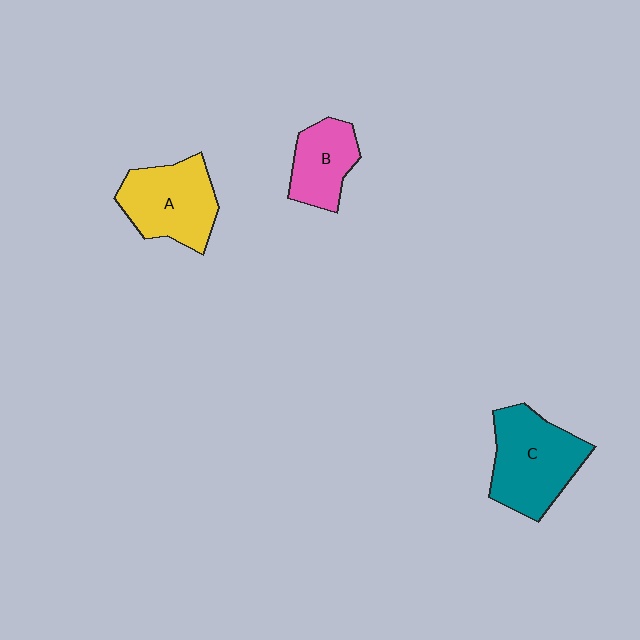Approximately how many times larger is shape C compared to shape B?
Approximately 1.6 times.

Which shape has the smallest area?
Shape B (pink).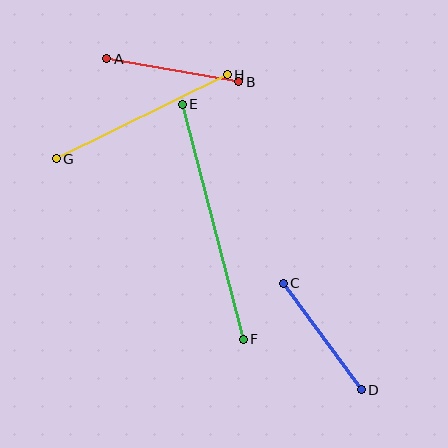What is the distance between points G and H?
The distance is approximately 190 pixels.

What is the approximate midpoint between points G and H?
The midpoint is at approximately (142, 117) pixels.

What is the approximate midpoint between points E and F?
The midpoint is at approximately (213, 222) pixels.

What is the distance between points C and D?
The distance is approximately 132 pixels.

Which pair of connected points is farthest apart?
Points E and F are farthest apart.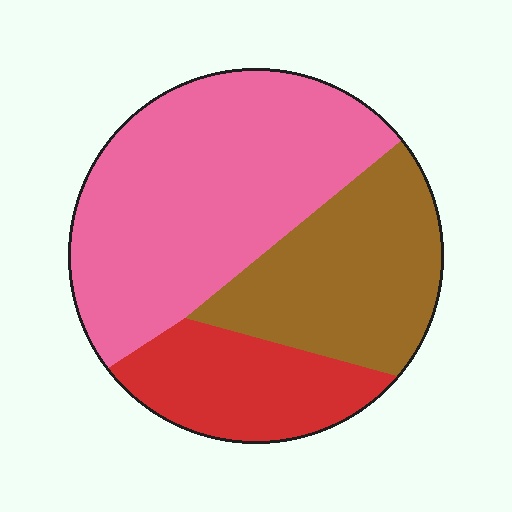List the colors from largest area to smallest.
From largest to smallest: pink, brown, red.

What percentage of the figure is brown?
Brown covers around 30% of the figure.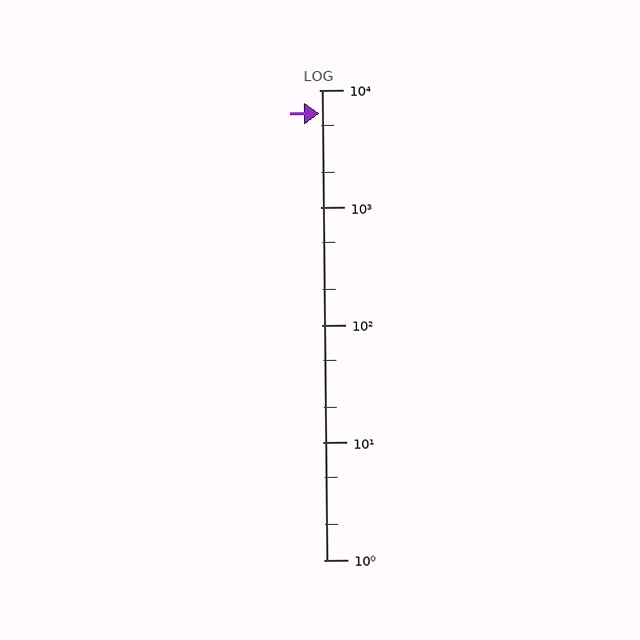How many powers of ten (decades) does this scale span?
The scale spans 4 decades, from 1 to 10000.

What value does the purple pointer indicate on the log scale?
The pointer indicates approximately 6300.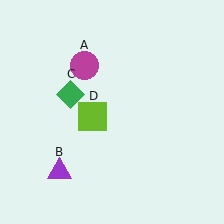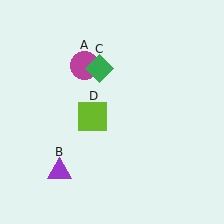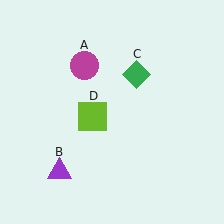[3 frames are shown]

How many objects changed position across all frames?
1 object changed position: green diamond (object C).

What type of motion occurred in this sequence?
The green diamond (object C) rotated clockwise around the center of the scene.